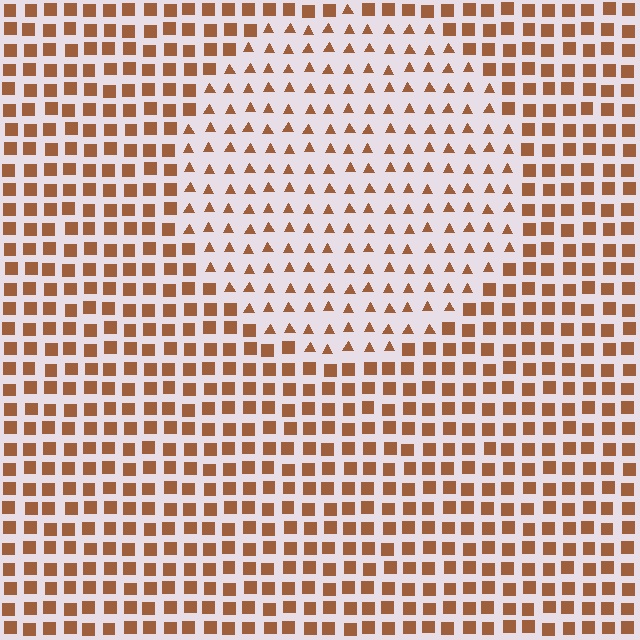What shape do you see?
I see a circle.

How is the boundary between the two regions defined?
The boundary is defined by a change in element shape: triangles inside vs. squares outside. All elements share the same color and spacing.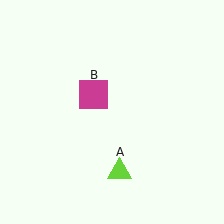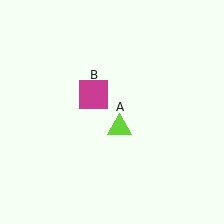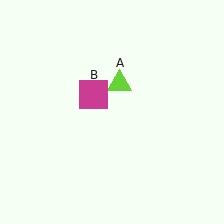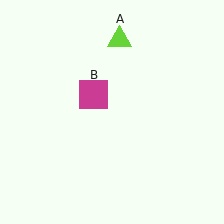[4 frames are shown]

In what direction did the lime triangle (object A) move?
The lime triangle (object A) moved up.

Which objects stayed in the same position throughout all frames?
Magenta square (object B) remained stationary.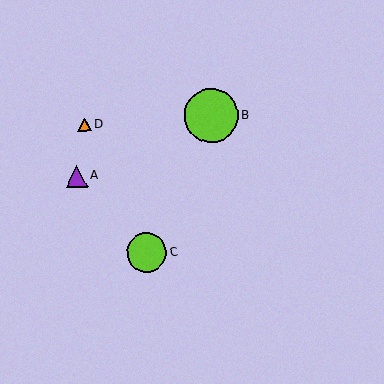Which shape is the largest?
The lime circle (labeled B) is the largest.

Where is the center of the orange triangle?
The center of the orange triangle is at (84, 124).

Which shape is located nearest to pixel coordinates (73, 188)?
The purple triangle (labeled A) at (76, 176) is nearest to that location.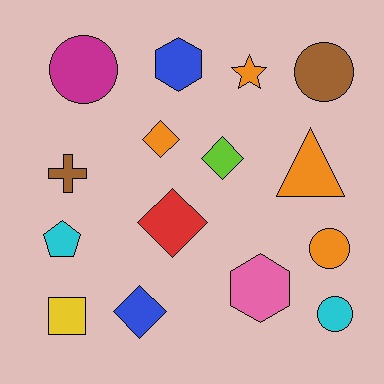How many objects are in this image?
There are 15 objects.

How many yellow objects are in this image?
There is 1 yellow object.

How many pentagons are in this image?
There is 1 pentagon.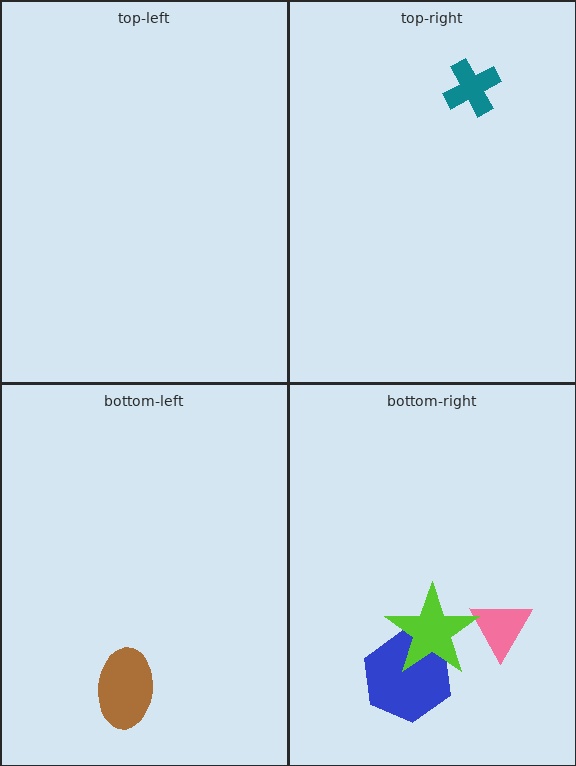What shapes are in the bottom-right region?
The pink triangle, the blue hexagon, the lime star.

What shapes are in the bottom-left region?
The brown ellipse.